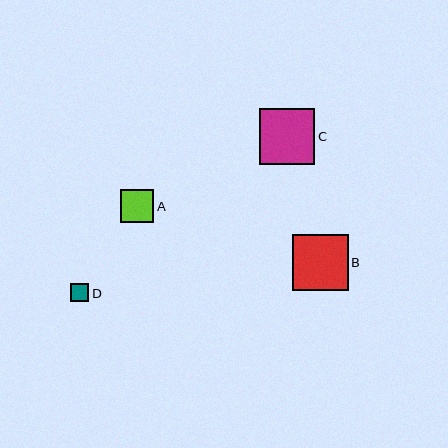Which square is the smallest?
Square D is the smallest with a size of approximately 18 pixels.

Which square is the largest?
Square B is the largest with a size of approximately 56 pixels.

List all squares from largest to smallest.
From largest to smallest: B, C, A, D.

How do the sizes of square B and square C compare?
Square B and square C are approximately the same size.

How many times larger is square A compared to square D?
Square A is approximately 1.8 times the size of square D.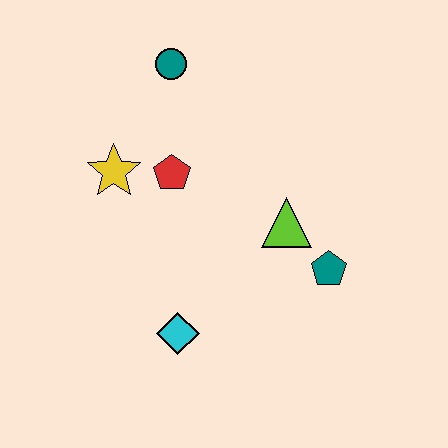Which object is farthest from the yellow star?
The teal pentagon is farthest from the yellow star.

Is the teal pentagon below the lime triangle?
Yes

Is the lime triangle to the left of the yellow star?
No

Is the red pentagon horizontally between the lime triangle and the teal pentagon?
No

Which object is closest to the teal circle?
The red pentagon is closest to the teal circle.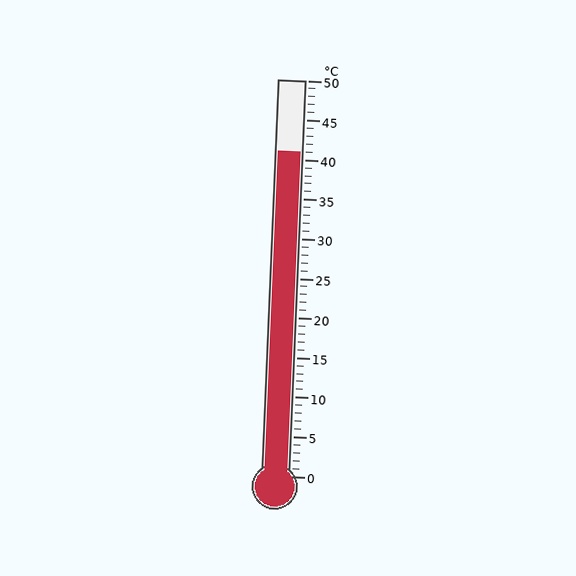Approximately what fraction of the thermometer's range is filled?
The thermometer is filled to approximately 80% of its range.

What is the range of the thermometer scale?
The thermometer scale ranges from 0°C to 50°C.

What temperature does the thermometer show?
The thermometer shows approximately 41°C.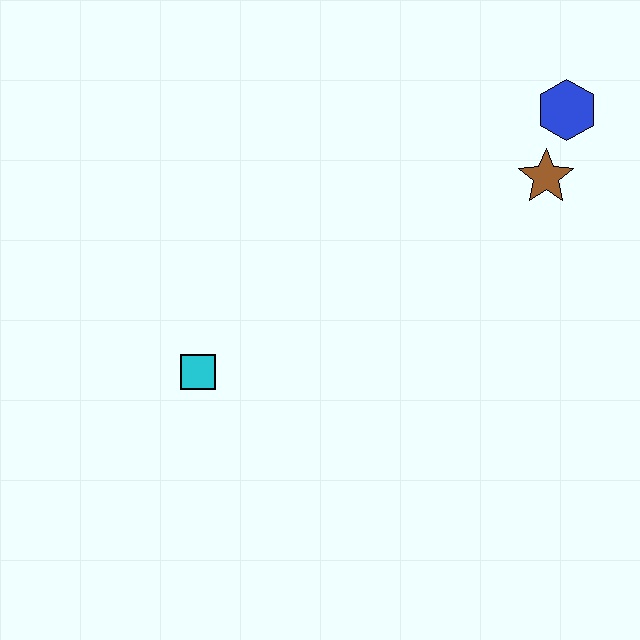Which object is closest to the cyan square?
The brown star is closest to the cyan square.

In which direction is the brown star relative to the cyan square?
The brown star is to the right of the cyan square.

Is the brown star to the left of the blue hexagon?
Yes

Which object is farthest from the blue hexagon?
The cyan square is farthest from the blue hexagon.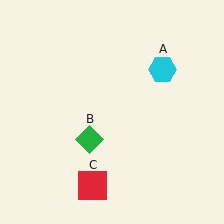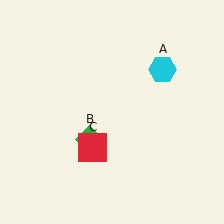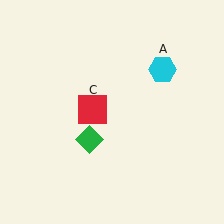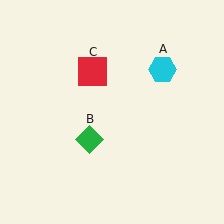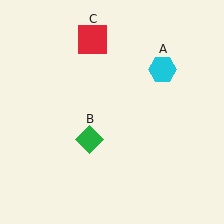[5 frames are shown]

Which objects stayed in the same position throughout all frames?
Cyan hexagon (object A) and green diamond (object B) remained stationary.